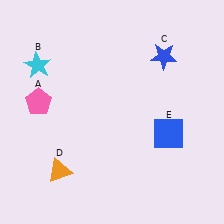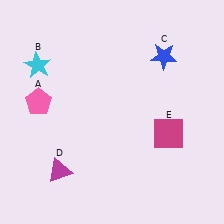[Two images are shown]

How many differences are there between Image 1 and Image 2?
There are 2 differences between the two images.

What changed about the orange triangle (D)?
In Image 1, D is orange. In Image 2, it changed to magenta.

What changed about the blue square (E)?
In Image 1, E is blue. In Image 2, it changed to magenta.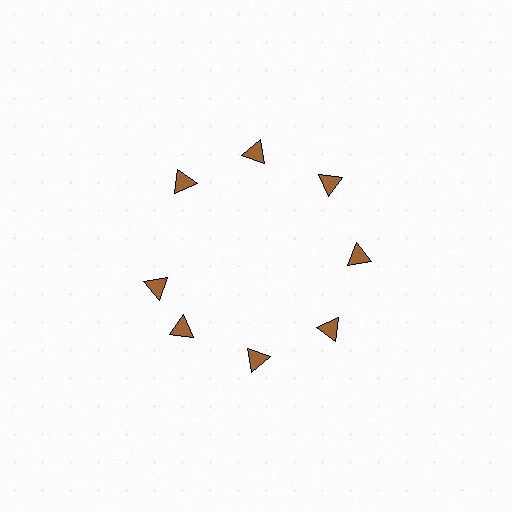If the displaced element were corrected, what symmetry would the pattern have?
It would have 8-fold rotational symmetry — the pattern would map onto itself every 45 degrees.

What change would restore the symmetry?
The symmetry would be restored by rotating it back into even spacing with its neighbors so that all 8 triangles sit at equal angles and equal distance from the center.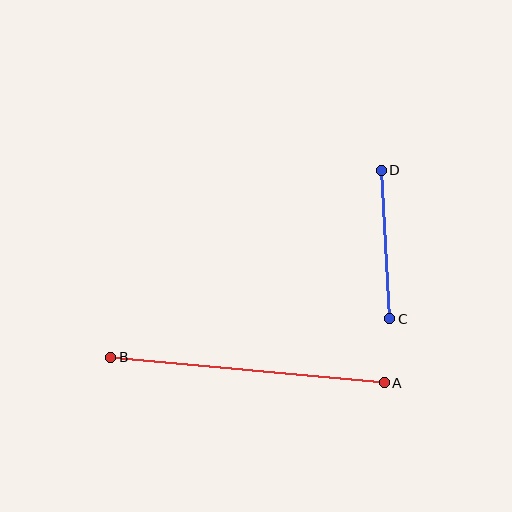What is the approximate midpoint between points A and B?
The midpoint is at approximately (248, 370) pixels.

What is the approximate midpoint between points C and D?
The midpoint is at approximately (385, 244) pixels.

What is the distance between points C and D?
The distance is approximately 149 pixels.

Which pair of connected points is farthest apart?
Points A and B are farthest apart.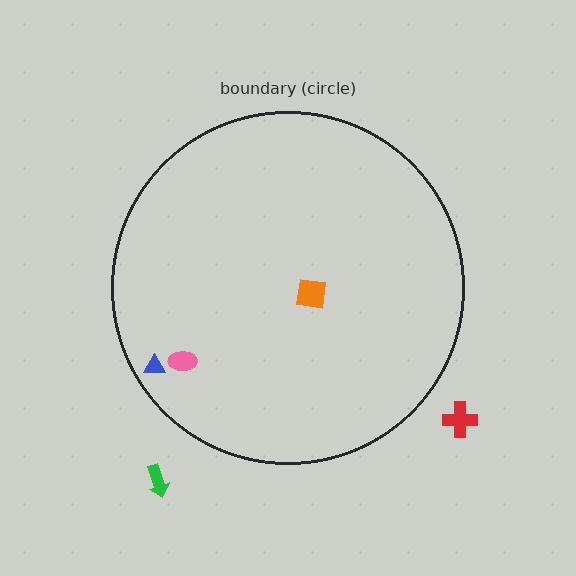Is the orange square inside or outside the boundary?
Inside.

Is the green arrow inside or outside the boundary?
Outside.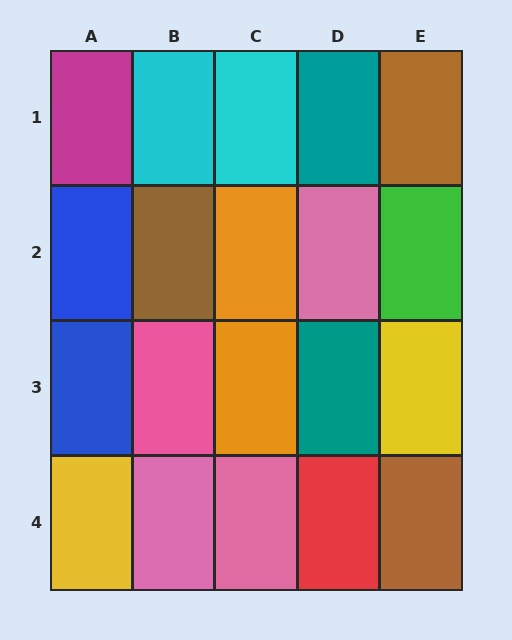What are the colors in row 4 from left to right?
Yellow, pink, pink, red, brown.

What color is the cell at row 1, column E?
Brown.